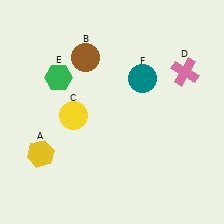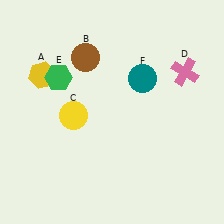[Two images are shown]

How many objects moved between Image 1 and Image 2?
1 object moved between the two images.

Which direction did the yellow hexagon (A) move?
The yellow hexagon (A) moved up.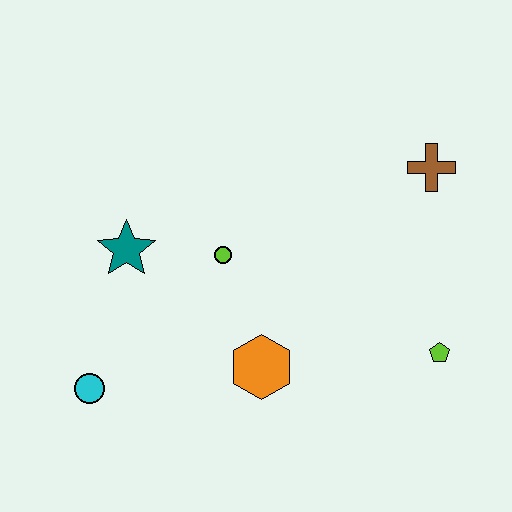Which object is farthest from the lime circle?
The lime pentagon is farthest from the lime circle.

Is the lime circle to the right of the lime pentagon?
No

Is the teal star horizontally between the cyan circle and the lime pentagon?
Yes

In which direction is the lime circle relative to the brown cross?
The lime circle is to the left of the brown cross.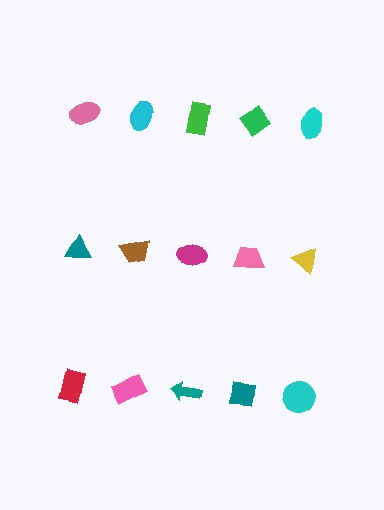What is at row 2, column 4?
A pink trapezoid.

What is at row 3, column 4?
A teal square.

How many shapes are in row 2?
5 shapes.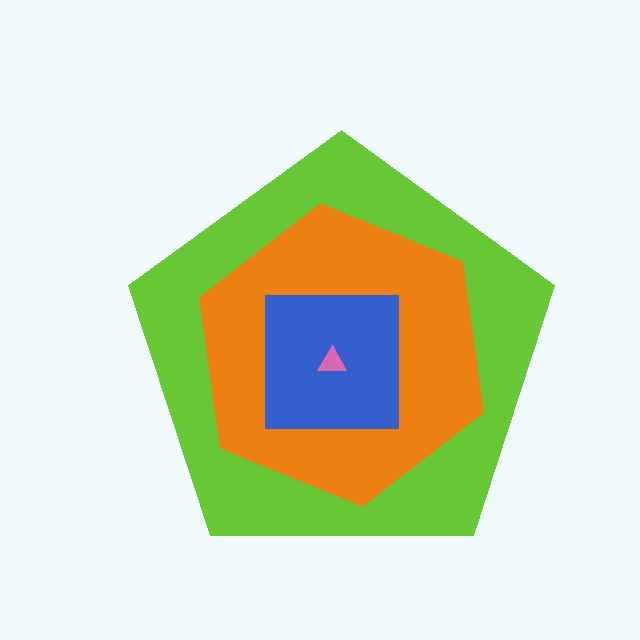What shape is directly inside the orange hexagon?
The blue square.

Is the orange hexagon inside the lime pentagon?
Yes.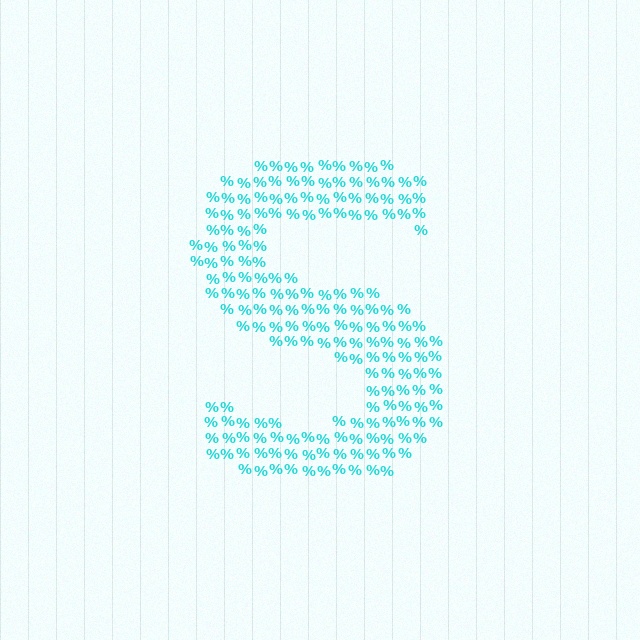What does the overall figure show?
The overall figure shows the letter S.